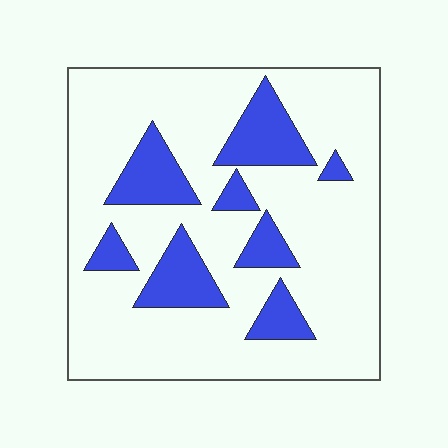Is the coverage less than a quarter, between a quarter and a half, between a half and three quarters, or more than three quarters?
Less than a quarter.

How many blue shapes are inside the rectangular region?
8.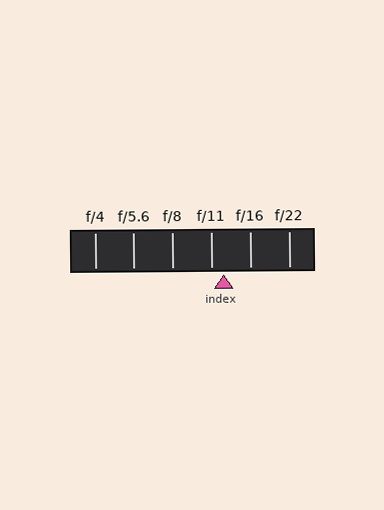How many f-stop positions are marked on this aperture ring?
There are 6 f-stop positions marked.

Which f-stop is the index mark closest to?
The index mark is closest to f/11.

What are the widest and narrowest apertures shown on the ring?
The widest aperture shown is f/4 and the narrowest is f/22.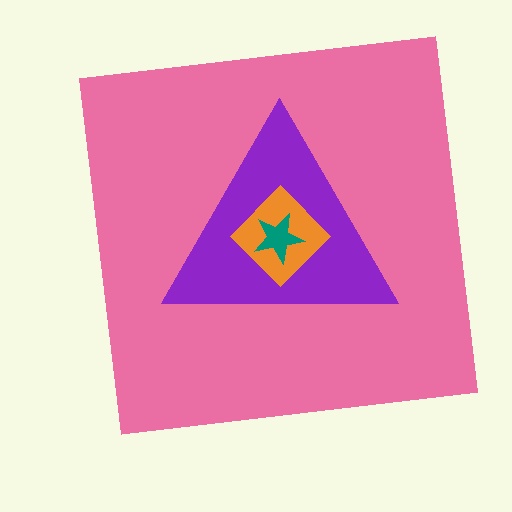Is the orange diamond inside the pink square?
Yes.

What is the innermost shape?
The teal star.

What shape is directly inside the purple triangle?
The orange diamond.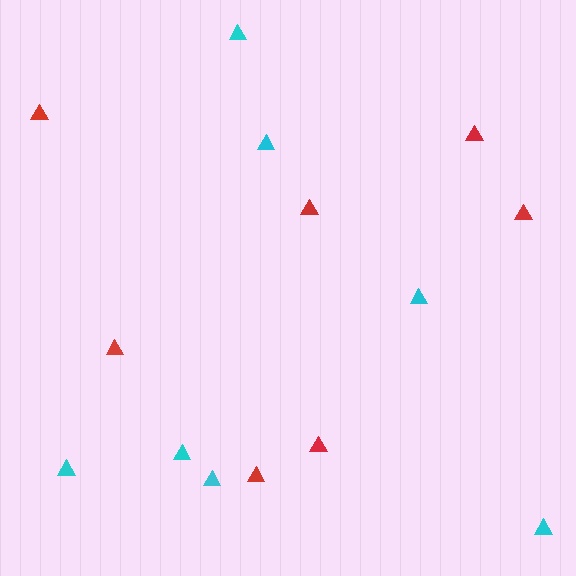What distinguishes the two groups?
There are 2 groups: one group of red triangles (7) and one group of cyan triangles (7).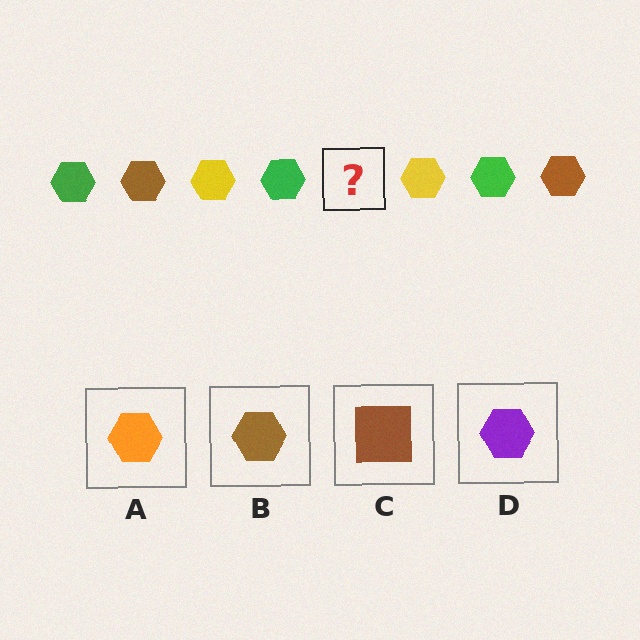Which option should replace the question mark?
Option B.